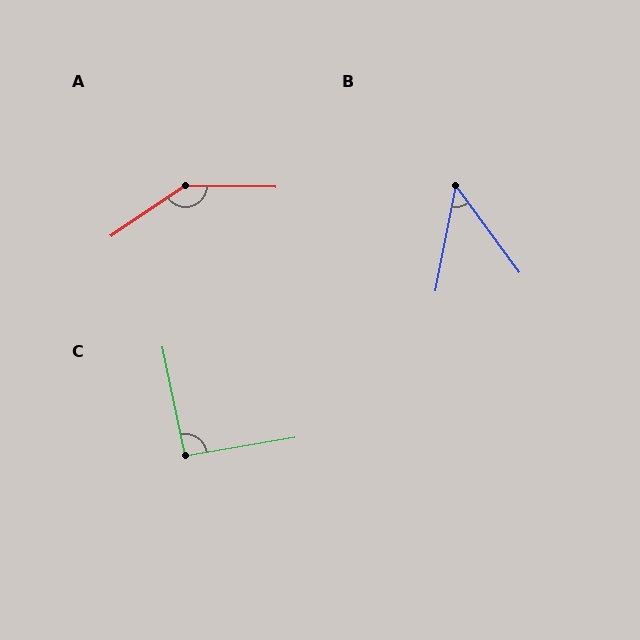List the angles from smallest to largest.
B (47°), C (92°), A (145°).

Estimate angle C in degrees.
Approximately 92 degrees.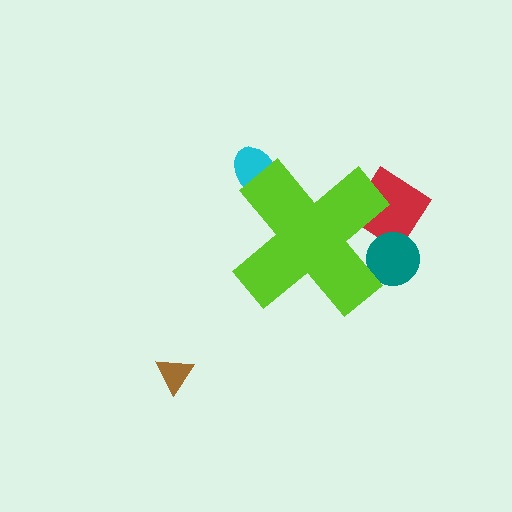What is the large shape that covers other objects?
A lime cross.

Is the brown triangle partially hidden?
No, the brown triangle is fully visible.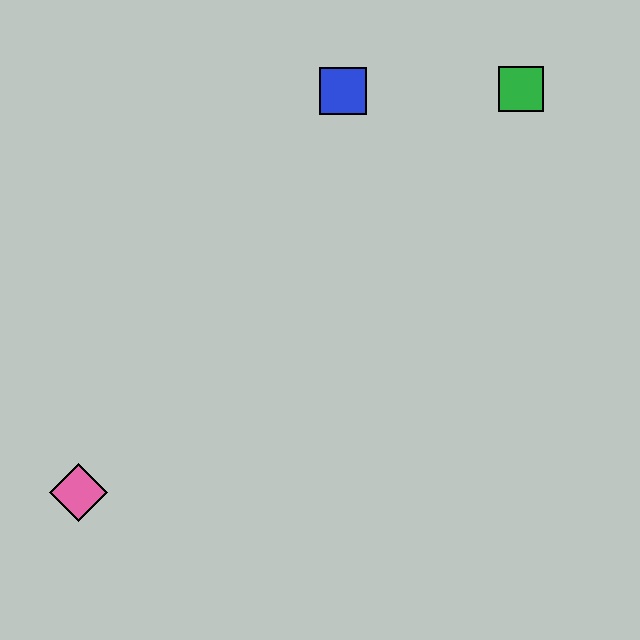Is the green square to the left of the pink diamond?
No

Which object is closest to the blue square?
The green square is closest to the blue square.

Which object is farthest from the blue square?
The pink diamond is farthest from the blue square.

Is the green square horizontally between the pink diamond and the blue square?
No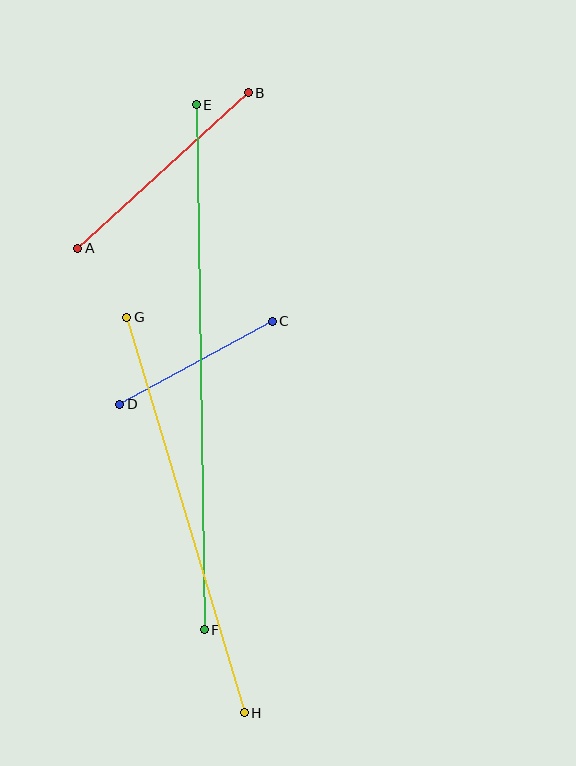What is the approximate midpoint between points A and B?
The midpoint is at approximately (163, 170) pixels.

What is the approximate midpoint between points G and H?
The midpoint is at approximately (186, 515) pixels.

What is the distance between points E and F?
The distance is approximately 525 pixels.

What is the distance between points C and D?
The distance is approximately 173 pixels.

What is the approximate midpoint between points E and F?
The midpoint is at approximately (200, 367) pixels.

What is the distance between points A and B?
The distance is approximately 231 pixels.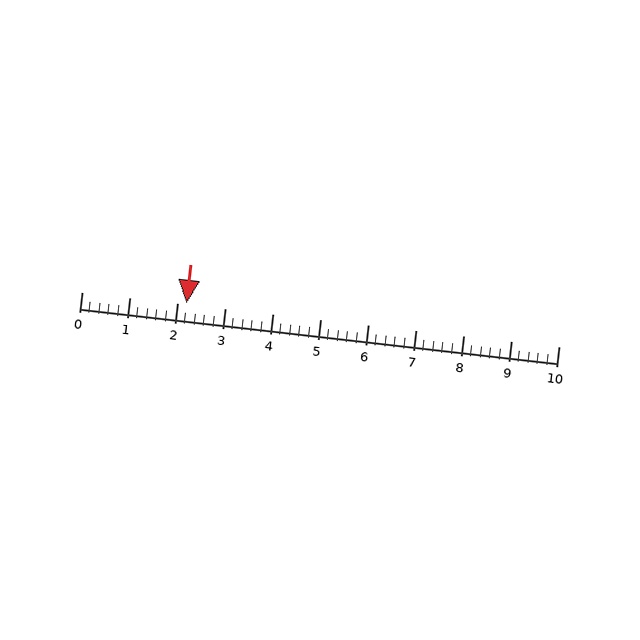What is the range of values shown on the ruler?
The ruler shows values from 0 to 10.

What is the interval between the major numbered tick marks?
The major tick marks are spaced 1 units apart.